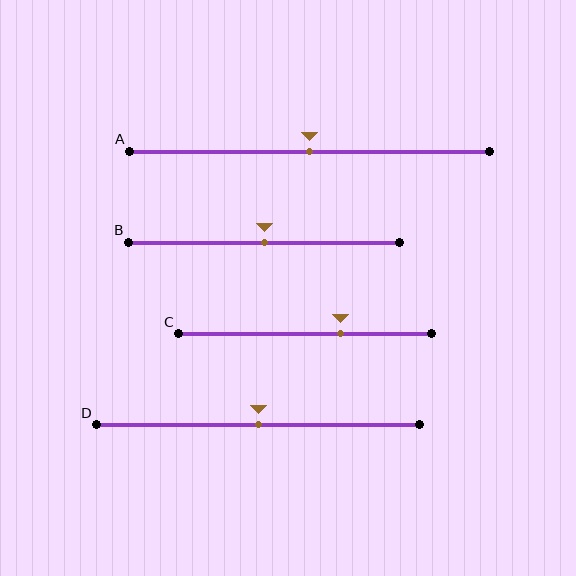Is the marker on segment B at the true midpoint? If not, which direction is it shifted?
Yes, the marker on segment B is at the true midpoint.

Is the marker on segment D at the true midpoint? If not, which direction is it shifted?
Yes, the marker on segment D is at the true midpoint.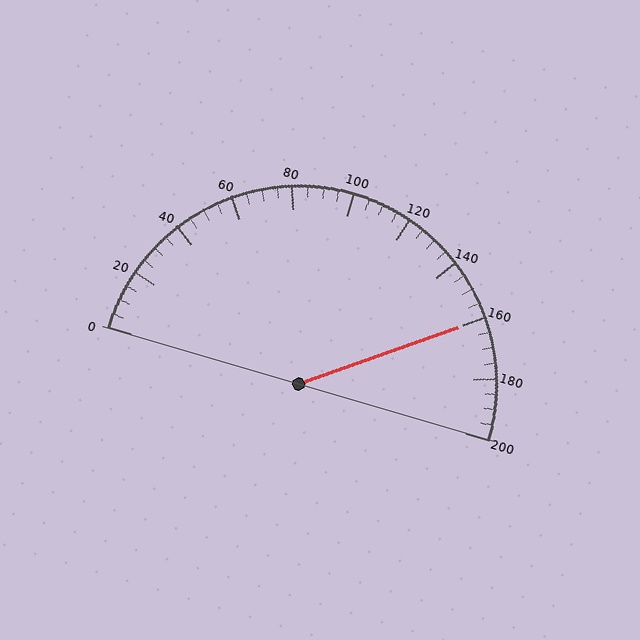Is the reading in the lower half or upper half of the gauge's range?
The reading is in the upper half of the range (0 to 200).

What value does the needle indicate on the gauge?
The needle indicates approximately 160.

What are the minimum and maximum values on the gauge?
The gauge ranges from 0 to 200.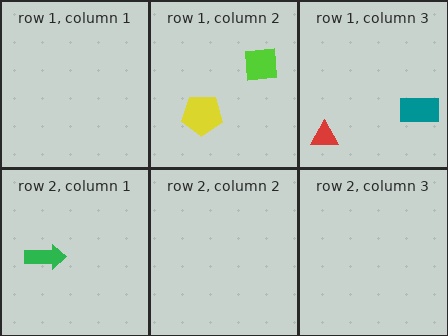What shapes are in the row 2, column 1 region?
The green arrow.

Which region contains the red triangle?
The row 1, column 3 region.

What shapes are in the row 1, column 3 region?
The red triangle, the teal rectangle.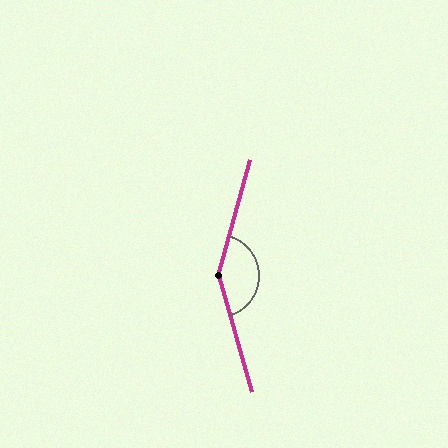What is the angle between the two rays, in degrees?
Approximately 149 degrees.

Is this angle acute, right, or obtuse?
It is obtuse.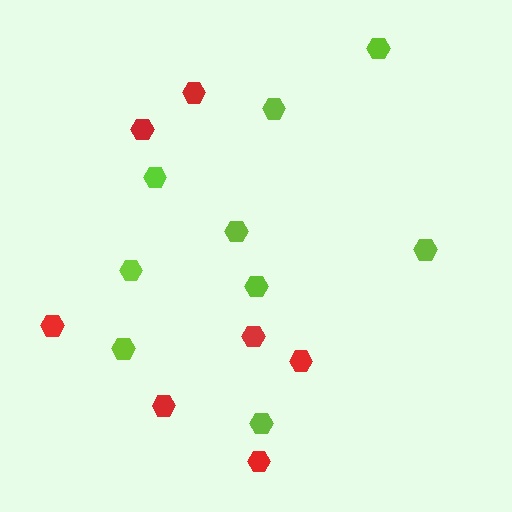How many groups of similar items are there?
There are 2 groups: one group of lime hexagons (9) and one group of red hexagons (7).